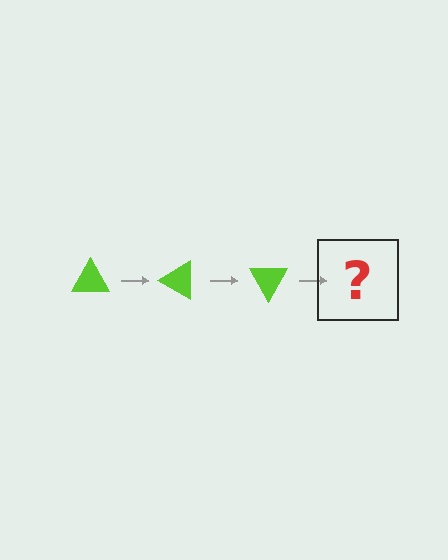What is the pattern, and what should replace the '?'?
The pattern is that the triangle rotates 30 degrees each step. The '?' should be a lime triangle rotated 90 degrees.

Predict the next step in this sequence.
The next step is a lime triangle rotated 90 degrees.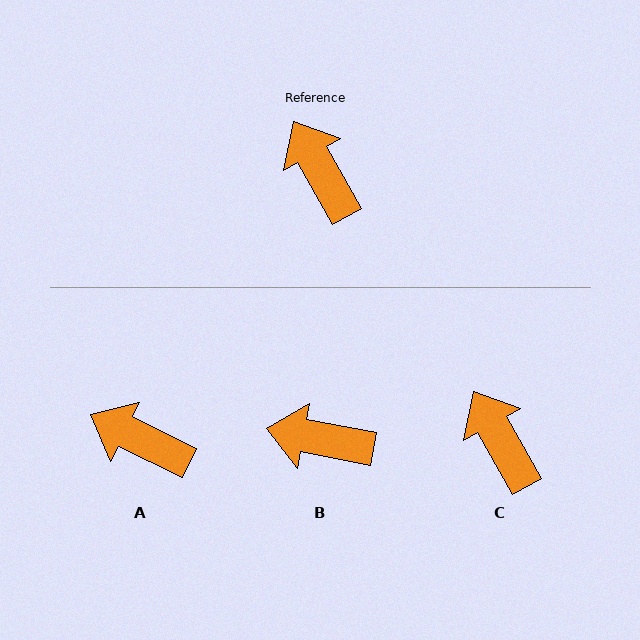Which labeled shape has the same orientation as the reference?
C.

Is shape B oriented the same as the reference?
No, it is off by about 50 degrees.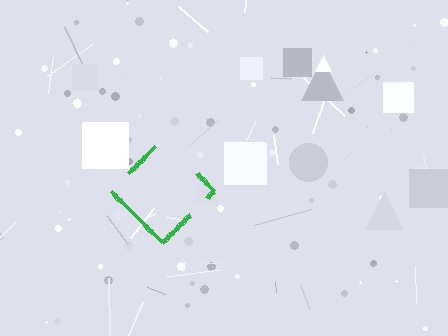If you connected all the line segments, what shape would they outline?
They would outline a diamond.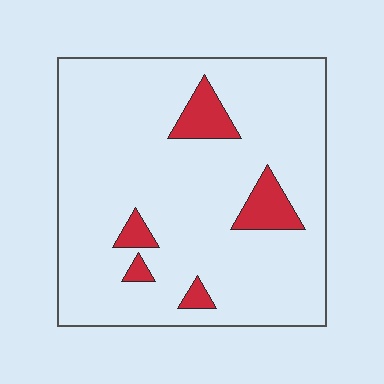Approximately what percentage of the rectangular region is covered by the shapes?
Approximately 10%.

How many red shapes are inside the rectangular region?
5.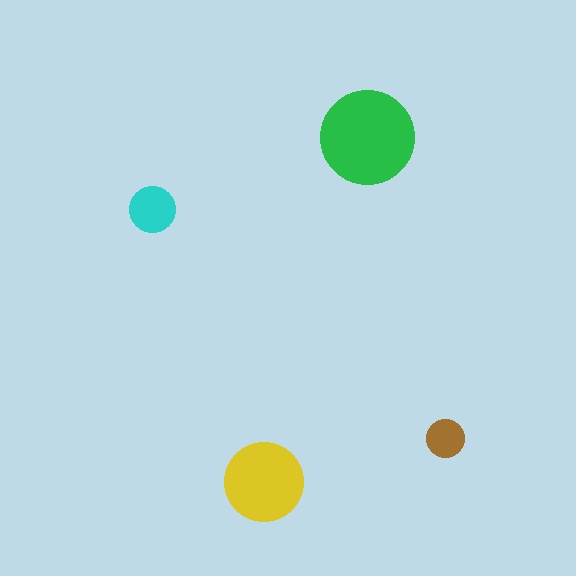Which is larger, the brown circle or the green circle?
The green one.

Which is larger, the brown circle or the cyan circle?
The cyan one.